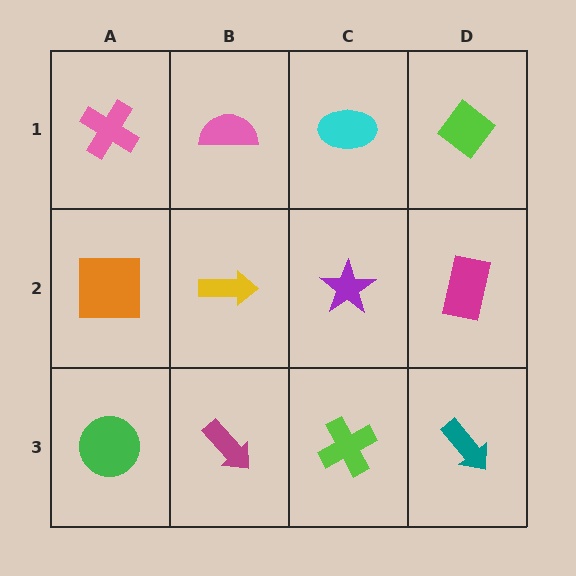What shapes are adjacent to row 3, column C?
A purple star (row 2, column C), a magenta arrow (row 3, column B), a teal arrow (row 3, column D).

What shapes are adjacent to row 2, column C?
A cyan ellipse (row 1, column C), a lime cross (row 3, column C), a yellow arrow (row 2, column B), a magenta rectangle (row 2, column D).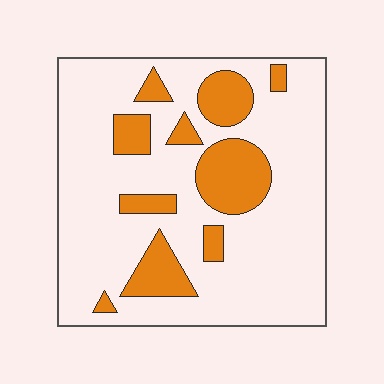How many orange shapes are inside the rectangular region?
10.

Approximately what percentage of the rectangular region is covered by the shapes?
Approximately 20%.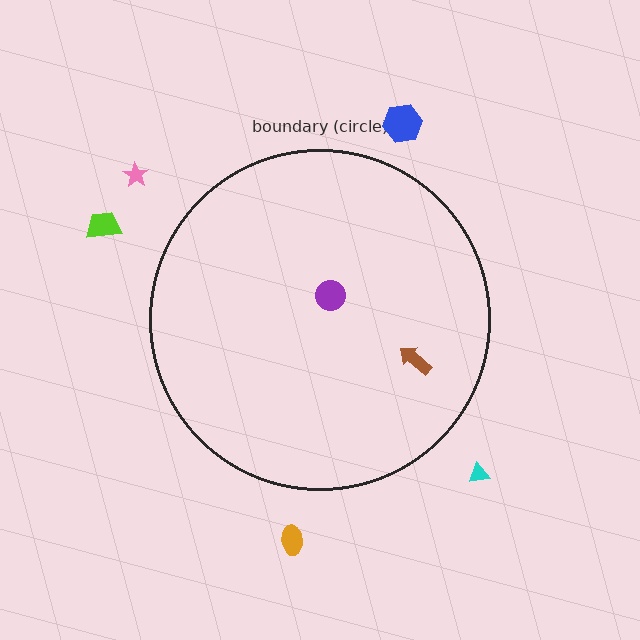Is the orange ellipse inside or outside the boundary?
Outside.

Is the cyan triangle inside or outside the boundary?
Outside.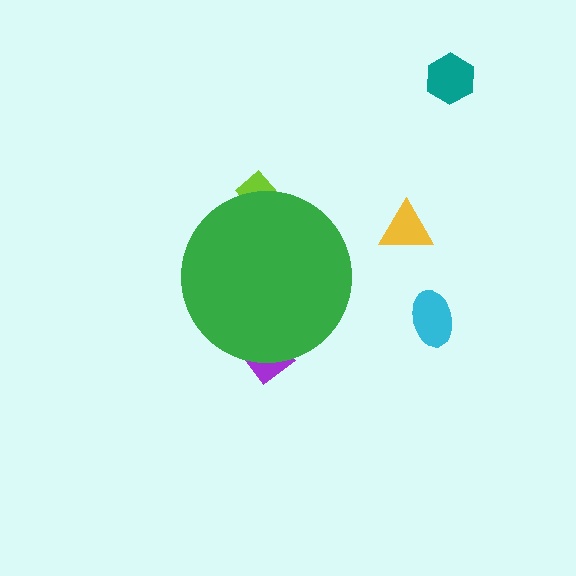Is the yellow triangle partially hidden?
No, the yellow triangle is fully visible.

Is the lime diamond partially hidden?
Yes, the lime diamond is partially hidden behind the green circle.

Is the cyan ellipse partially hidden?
No, the cyan ellipse is fully visible.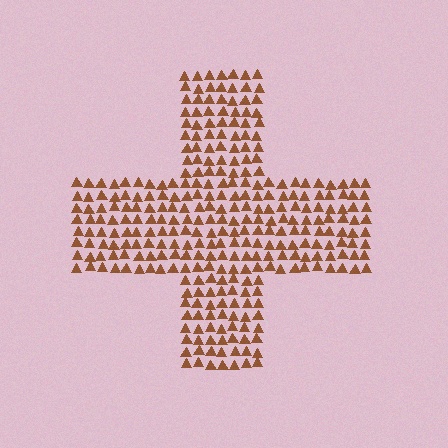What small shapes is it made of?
It is made of small triangles.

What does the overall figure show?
The overall figure shows a cross.